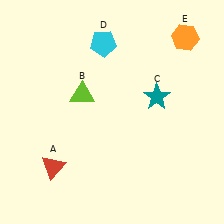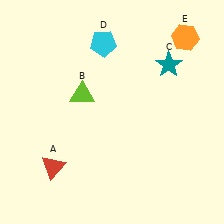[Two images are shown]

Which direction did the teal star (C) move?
The teal star (C) moved up.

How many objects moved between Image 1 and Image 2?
1 object moved between the two images.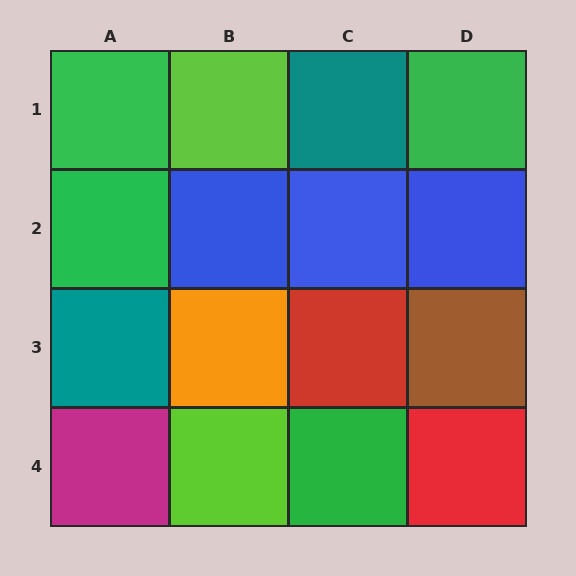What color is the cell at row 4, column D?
Red.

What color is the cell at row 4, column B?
Lime.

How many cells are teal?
2 cells are teal.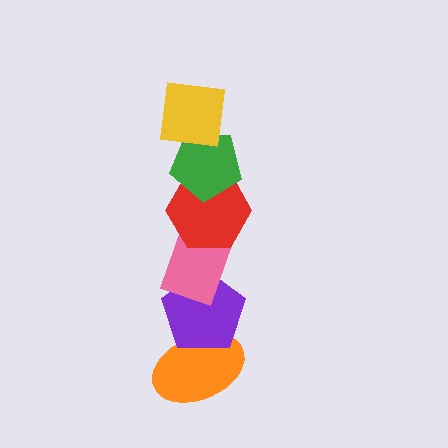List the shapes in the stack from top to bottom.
From top to bottom: the yellow square, the green pentagon, the red hexagon, the pink rectangle, the purple pentagon, the orange ellipse.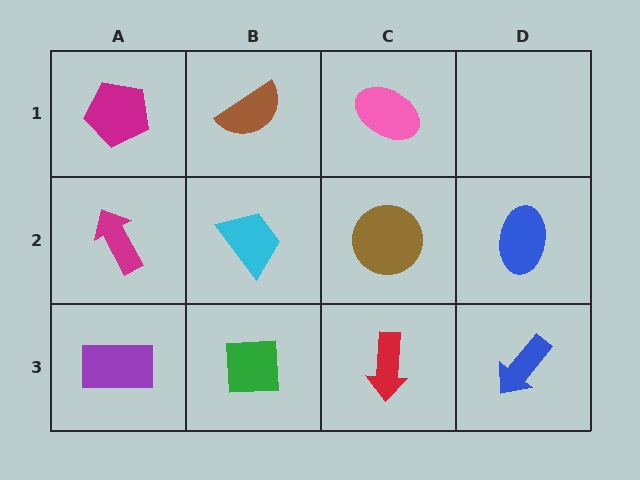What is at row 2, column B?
A cyan trapezoid.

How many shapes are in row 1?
3 shapes.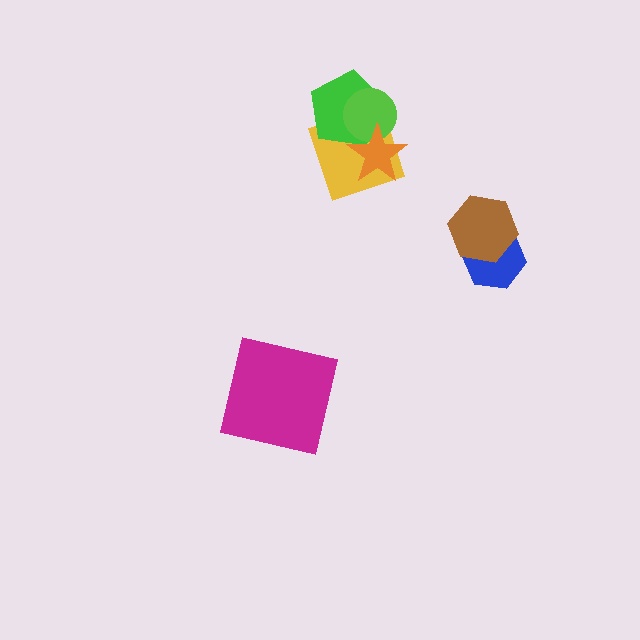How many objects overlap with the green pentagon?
3 objects overlap with the green pentagon.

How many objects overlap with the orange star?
3 objects overlap with the orange star.